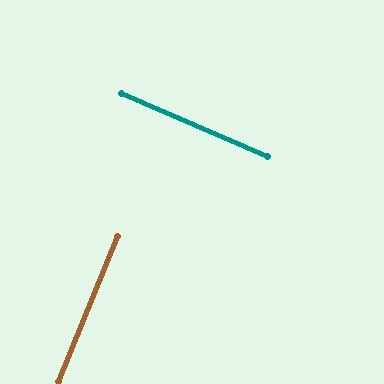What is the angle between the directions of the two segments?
Approximately 88 degrees.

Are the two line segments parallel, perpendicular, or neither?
Perpendicular — they meet at approximately 88°.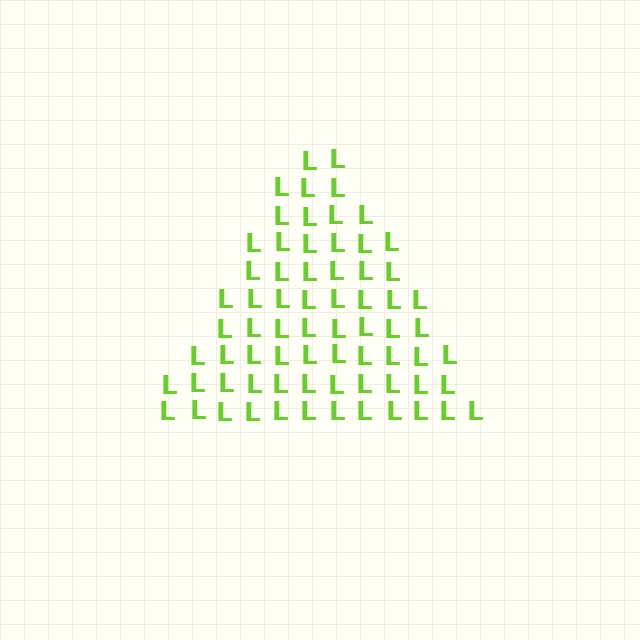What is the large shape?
The large shape is a triangle.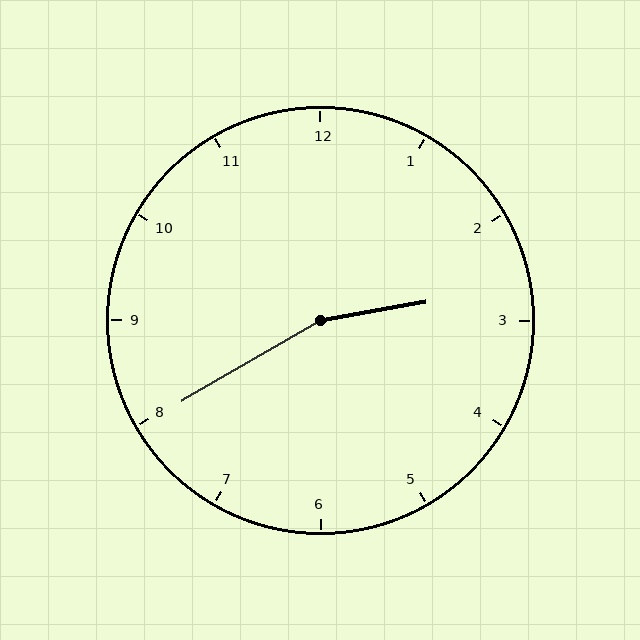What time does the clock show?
2:40.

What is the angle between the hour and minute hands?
Approximately 160 degrees.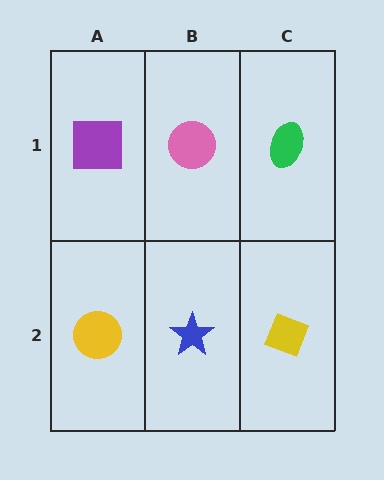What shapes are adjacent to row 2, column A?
A purple square (row 1, column A), a blue star (row 2, column B).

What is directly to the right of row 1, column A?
A pink circle.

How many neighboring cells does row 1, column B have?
3.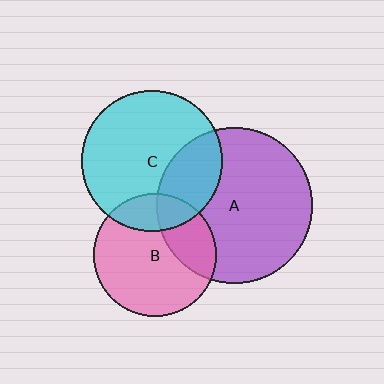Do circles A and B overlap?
Yes.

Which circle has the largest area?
Circle A (purple).